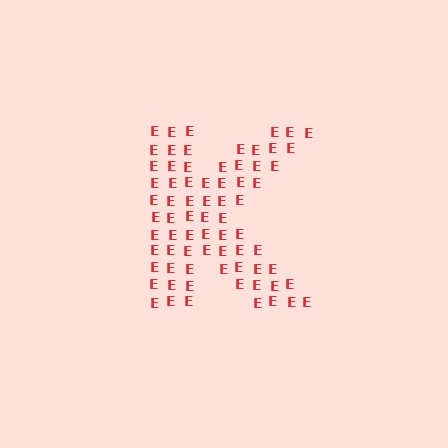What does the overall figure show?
The overall figure shows the letter K.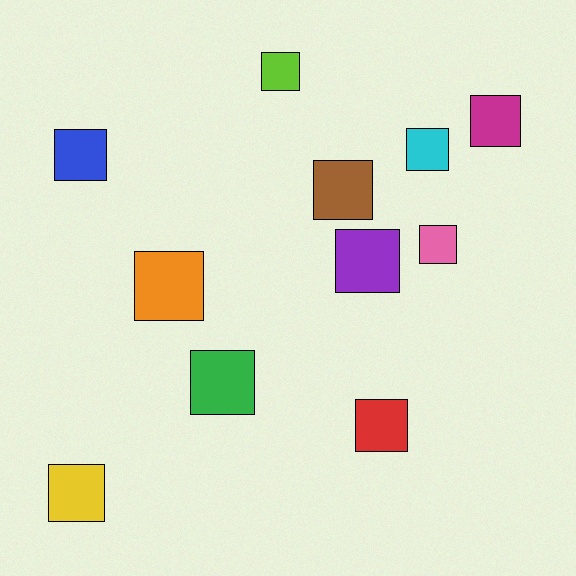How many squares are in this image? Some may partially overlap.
There are 11 squares.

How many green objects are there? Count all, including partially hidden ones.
There is 1 green object.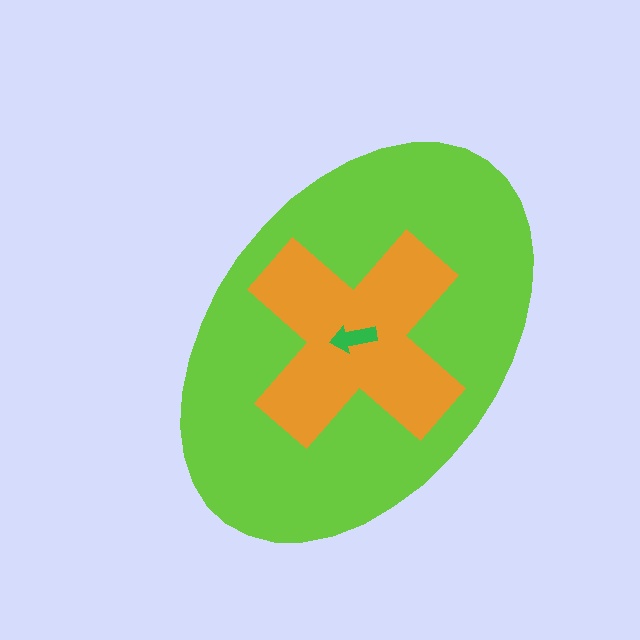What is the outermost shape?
The lime ellipse.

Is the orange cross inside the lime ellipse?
Yes.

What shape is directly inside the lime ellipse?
The orange cross.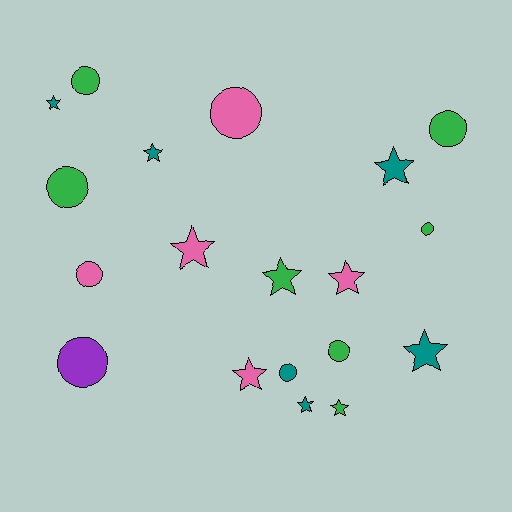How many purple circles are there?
There is 1 purple circle.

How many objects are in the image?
There are 19 objects.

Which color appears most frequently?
Green, with 7 objects.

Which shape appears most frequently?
Star, with 10 objects.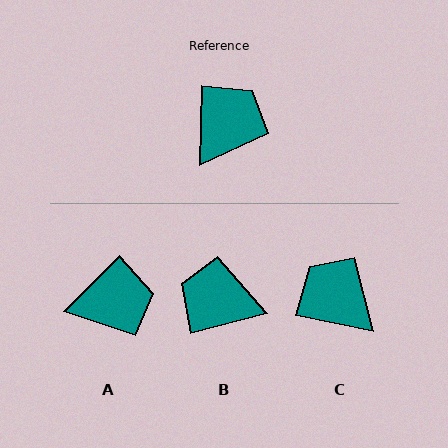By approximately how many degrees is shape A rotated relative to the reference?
Approximately 43 degrees clockwise.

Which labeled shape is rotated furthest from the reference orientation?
B, about 106 degrees away.